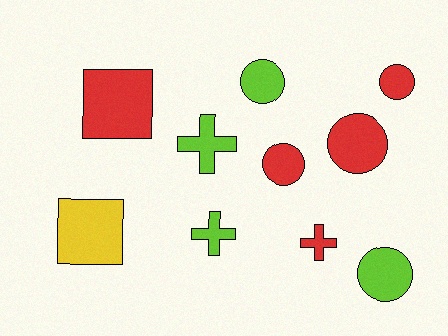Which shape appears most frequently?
Circle, with 5 objects.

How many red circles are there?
There are 3 red circles.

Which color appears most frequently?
Red, with 5 objects.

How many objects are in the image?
There are 10 objects.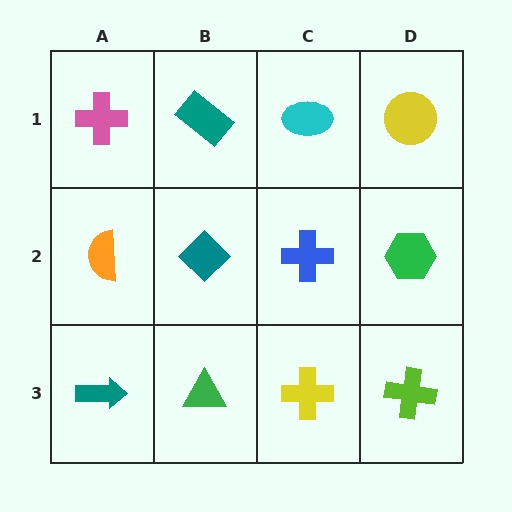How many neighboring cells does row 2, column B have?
4.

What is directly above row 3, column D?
A green hexagon.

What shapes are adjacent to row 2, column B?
A teal rectangle (row 1, column B), a green triangle (row 3, column B), an orange semicircle (row 2, column A), a blue cross (row 2, column C).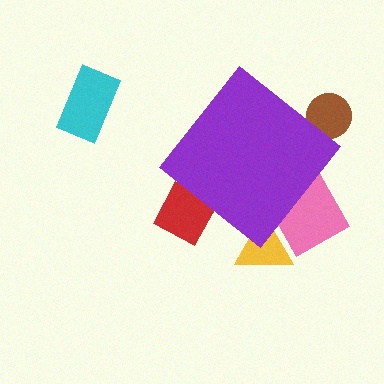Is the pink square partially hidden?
Yes, the pink square is partially hidden behind the purple diamond.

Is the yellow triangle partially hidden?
Yes, the yellow triangle is partially hidden behind the purple diamond.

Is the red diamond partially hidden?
Yes, the red diamond is partially hidden behind the purple diamond.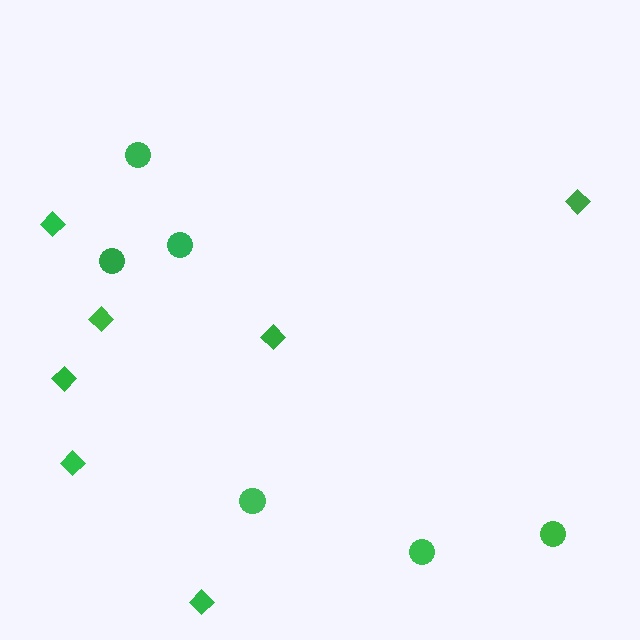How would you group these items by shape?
There are 2 groups: one group of diamonds (7) and one group of circles (6).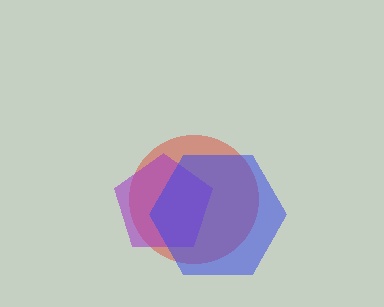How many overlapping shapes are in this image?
There are 3 overlapping shapes in the image.